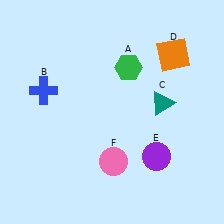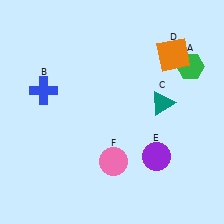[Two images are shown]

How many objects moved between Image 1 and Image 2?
1 object moved between the two images.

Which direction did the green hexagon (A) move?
The green hexagon (A) moved right.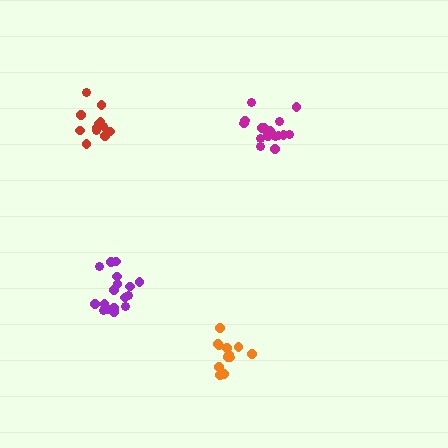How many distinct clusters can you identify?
There are 4 distinct clusters.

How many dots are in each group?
Group 1: 12 dots, Group 2: 18 dots, Group 3: 17 dots, Group 4: 15 dots (62 total).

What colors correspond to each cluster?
The clusters are colored: orange, magenta, purple, red.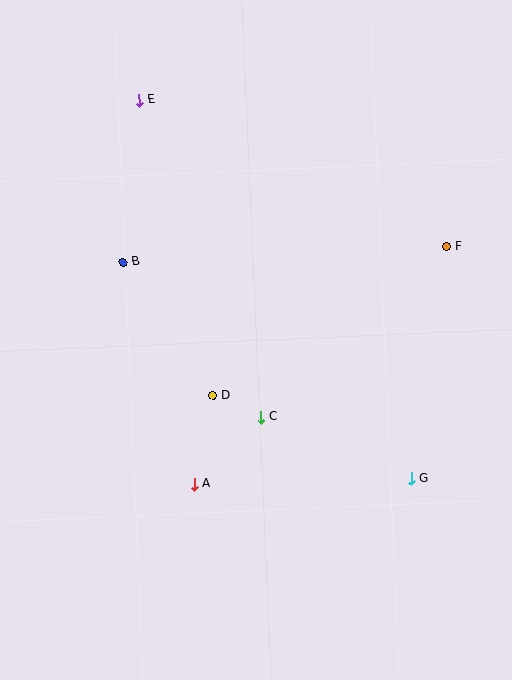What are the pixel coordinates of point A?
Point A is at (195, 484).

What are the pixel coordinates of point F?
Point F is at (447, 246).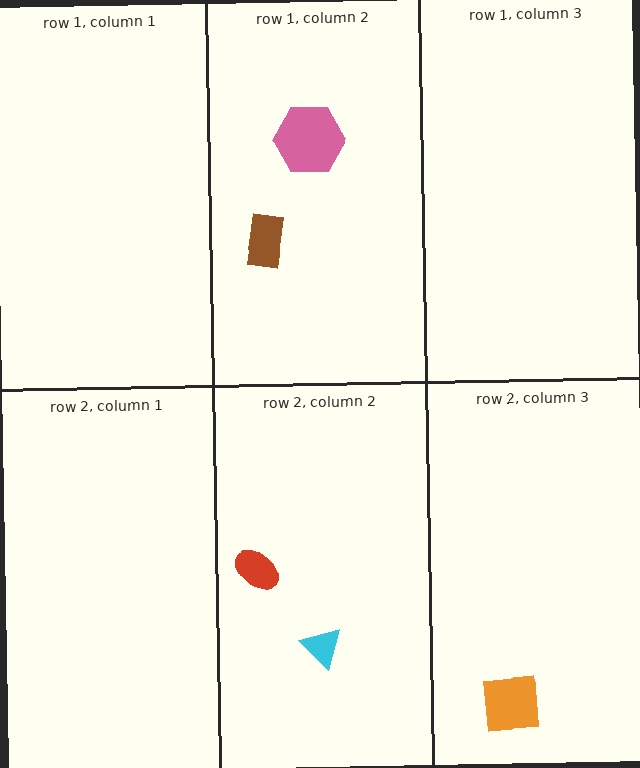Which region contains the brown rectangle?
The row 1, column 2 region.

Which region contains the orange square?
The row 2, column 3 region.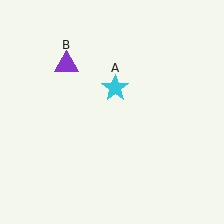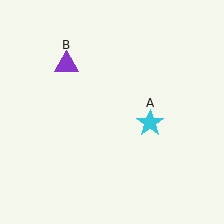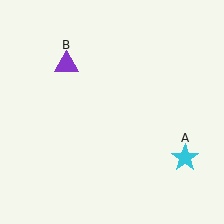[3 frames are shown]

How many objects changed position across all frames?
1 object changed position: cyan star (object A).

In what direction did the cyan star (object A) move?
The cyan star (object A) moved down and to the right.